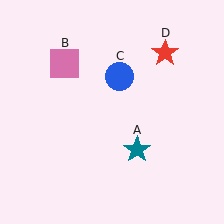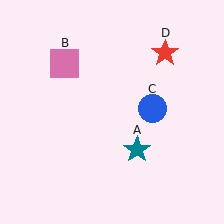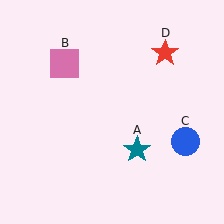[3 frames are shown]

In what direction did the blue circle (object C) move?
The blue circle (object C) moved down and to the right.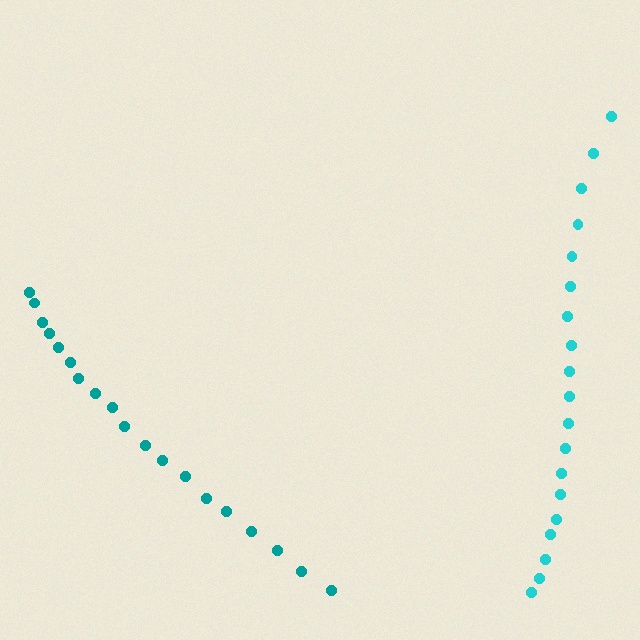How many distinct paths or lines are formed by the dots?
There are 2 distinct paths.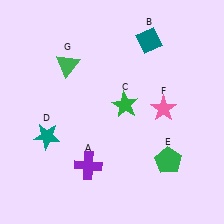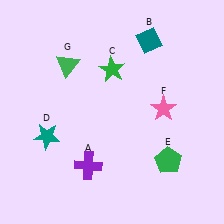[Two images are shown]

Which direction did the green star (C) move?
The green star (C) moved up.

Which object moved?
The green star (C) moved up.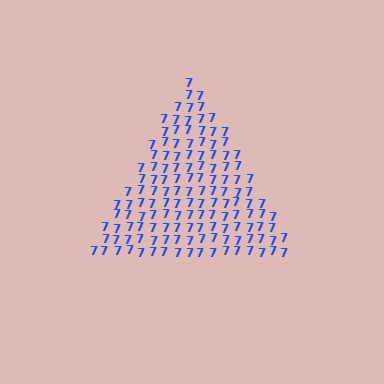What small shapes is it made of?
It is made of small digit 7's.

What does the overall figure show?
The overall figure shows a triangle.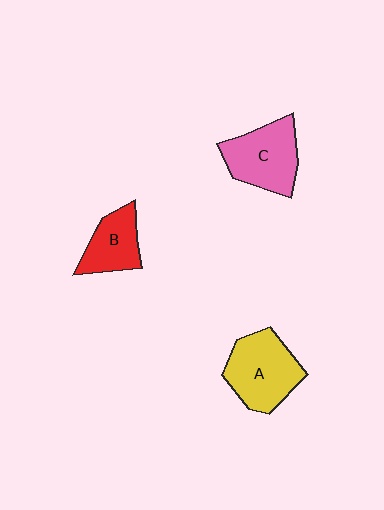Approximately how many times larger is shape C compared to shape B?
Approximately 1.4 times.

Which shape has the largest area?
Shape A (yellow).